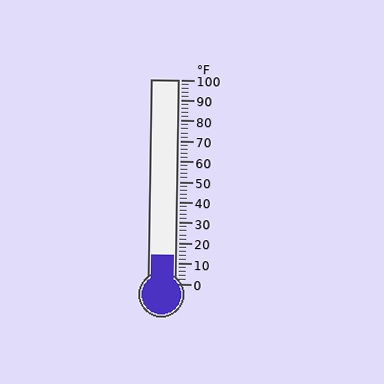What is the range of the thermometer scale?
The thermometer scale ranges from 0°F to 100°F.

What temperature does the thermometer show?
The thermometer shows approximately 14°F.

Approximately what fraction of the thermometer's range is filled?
The thermometer is filled to approximately 15% of its range.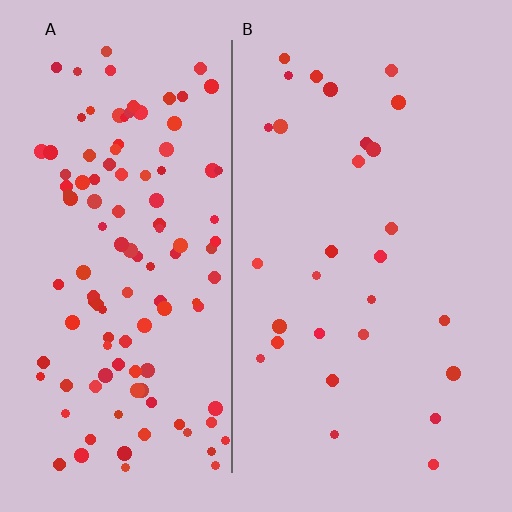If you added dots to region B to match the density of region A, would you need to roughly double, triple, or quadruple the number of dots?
Approximately quadruple.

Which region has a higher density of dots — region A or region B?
A (the left).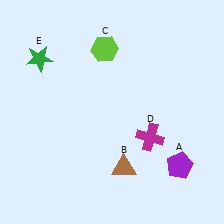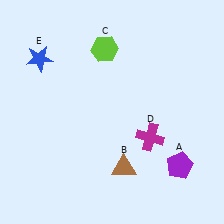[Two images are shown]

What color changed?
The star (E) changed from green in Image 1 to blue in Image 2.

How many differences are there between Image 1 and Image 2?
There is 1 difference between the two images.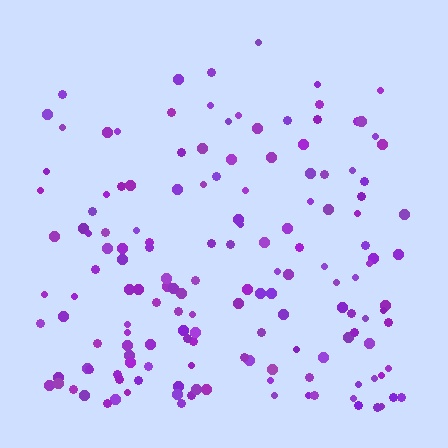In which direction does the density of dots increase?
From top to bottom, with the bottom side densest.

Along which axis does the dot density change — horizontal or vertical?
Vertical.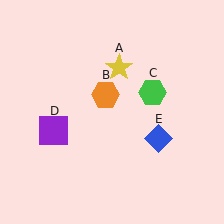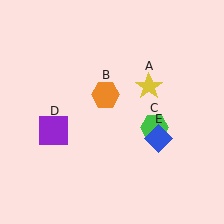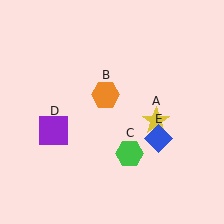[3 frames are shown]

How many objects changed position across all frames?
2 objects changed position: yellow star (object A), green hexagon (object C).